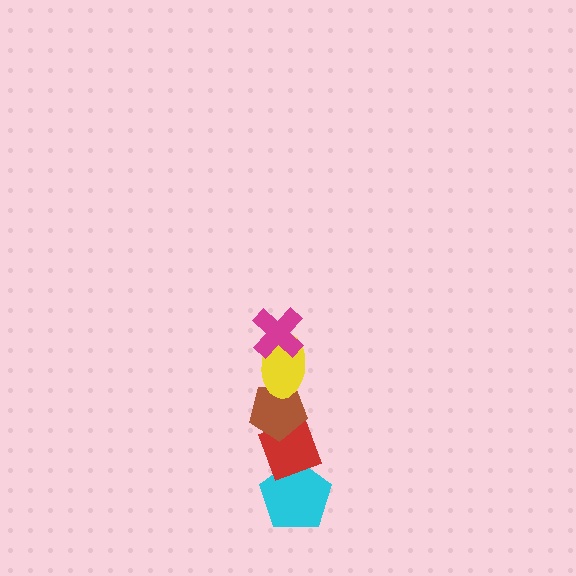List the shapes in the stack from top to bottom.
From top to bottom: the magenta cross, the yellow ellipse, the brown pentagon, the red diamond, the cyan pentagon.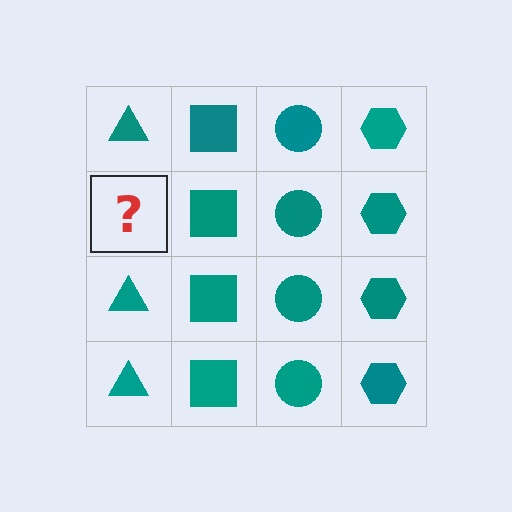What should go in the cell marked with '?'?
The missing cell should contain a teal triangle.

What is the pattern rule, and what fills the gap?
The rule is that each column has a consistent shape. The gap should be filled with a teal triangle.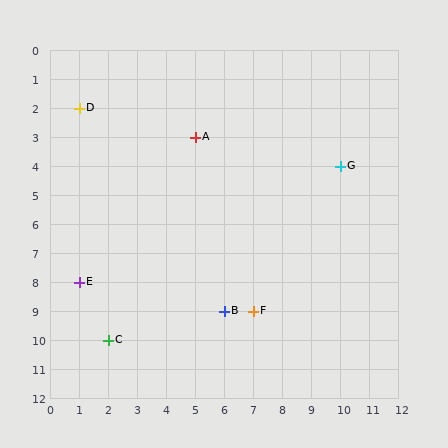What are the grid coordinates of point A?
Point A is at grid coordinates (5, 3).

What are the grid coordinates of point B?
Point B is at grid coordinates (6, 9).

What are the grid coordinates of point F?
Point F is at grid coordinates (7, 9).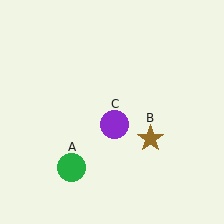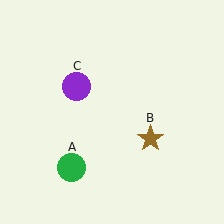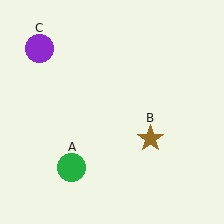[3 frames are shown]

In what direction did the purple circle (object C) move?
The purple circle (object C) moved up and to the left.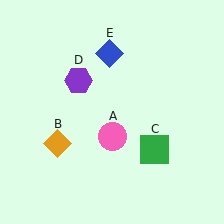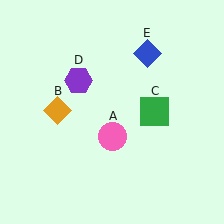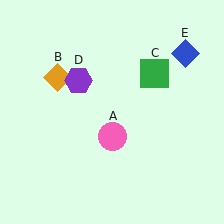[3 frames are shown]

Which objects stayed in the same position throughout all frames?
Pink circle (object A) and purple hexagon (object D) remained stationary.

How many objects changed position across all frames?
3 objects changed position: orange diamond (object B), green square (object C), blue diamond (object E).